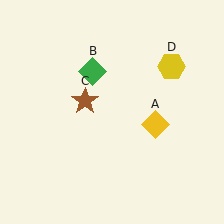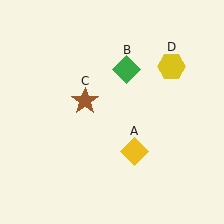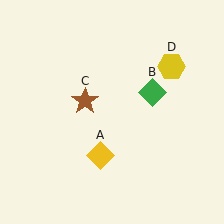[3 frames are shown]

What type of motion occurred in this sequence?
The yellow diamond (object A), green diamond (object B) rotated clockwise around the center of the scene.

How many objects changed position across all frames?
2 objects changed position: yellow diamond (object A), green diamond (object B).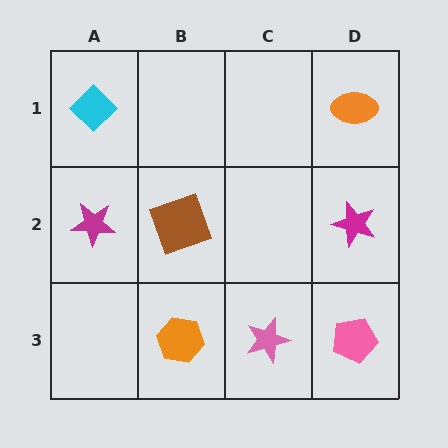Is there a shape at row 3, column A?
No, that cell is empty.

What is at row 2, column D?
A magenta star.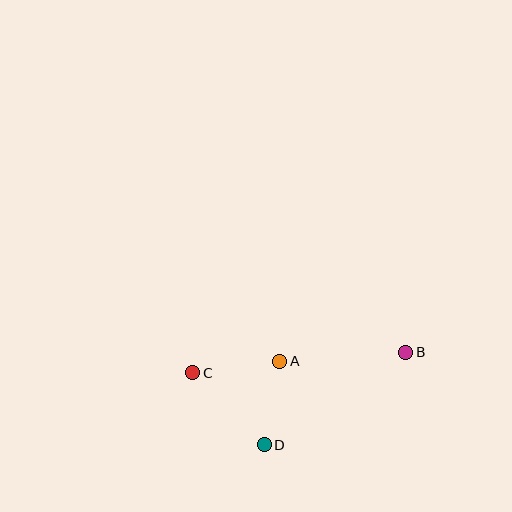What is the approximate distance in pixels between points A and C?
The distance between A and C is approximately 87 pixels.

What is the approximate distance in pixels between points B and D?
The distance between B and D is approximately 169 pixels.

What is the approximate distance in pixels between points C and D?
The distance between C and D is approximately 101 pixels.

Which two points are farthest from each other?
Points B and C are farthest from each other.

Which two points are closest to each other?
Points A and D are closest to each other.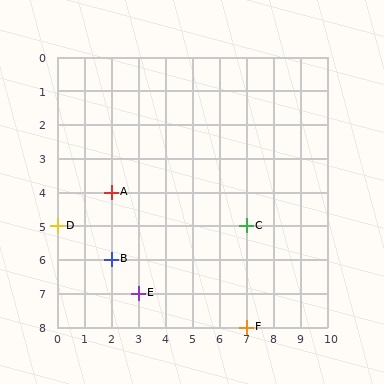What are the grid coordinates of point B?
Point B is at grid coordinates (2, 6).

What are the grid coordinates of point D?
Point D is at grid coordinates (0, 5).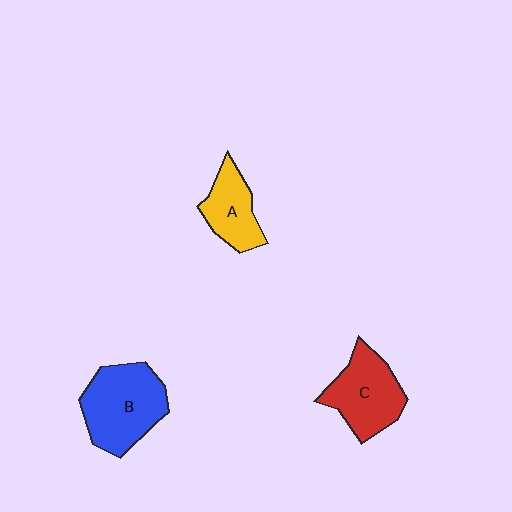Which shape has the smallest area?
Shape A (yellow).